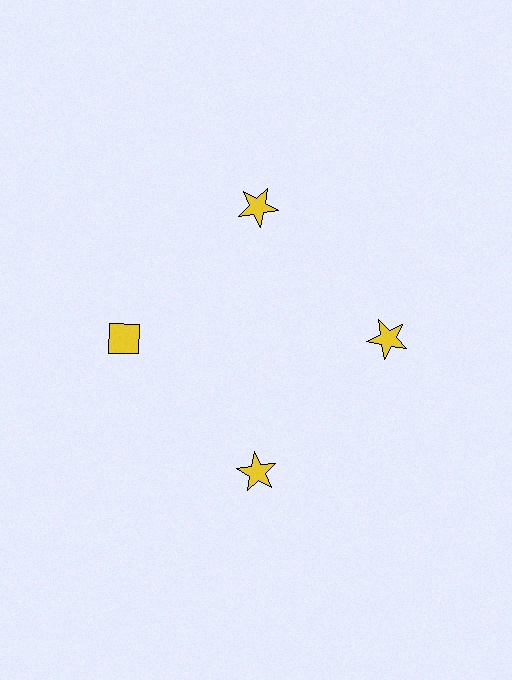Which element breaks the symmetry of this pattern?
The yellow diamond at roughly the 9 o'clock position breaks the symmetry. All other shapes are yellow stars.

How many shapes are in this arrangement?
There are 4 shapes arranged in a ring pattern.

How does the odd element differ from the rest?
It has a different shape: diamond instead of star.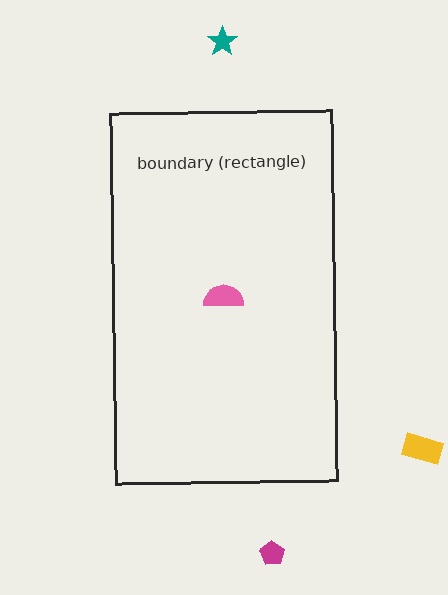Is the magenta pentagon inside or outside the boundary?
Outside.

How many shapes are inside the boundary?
1 inside, 3 outside.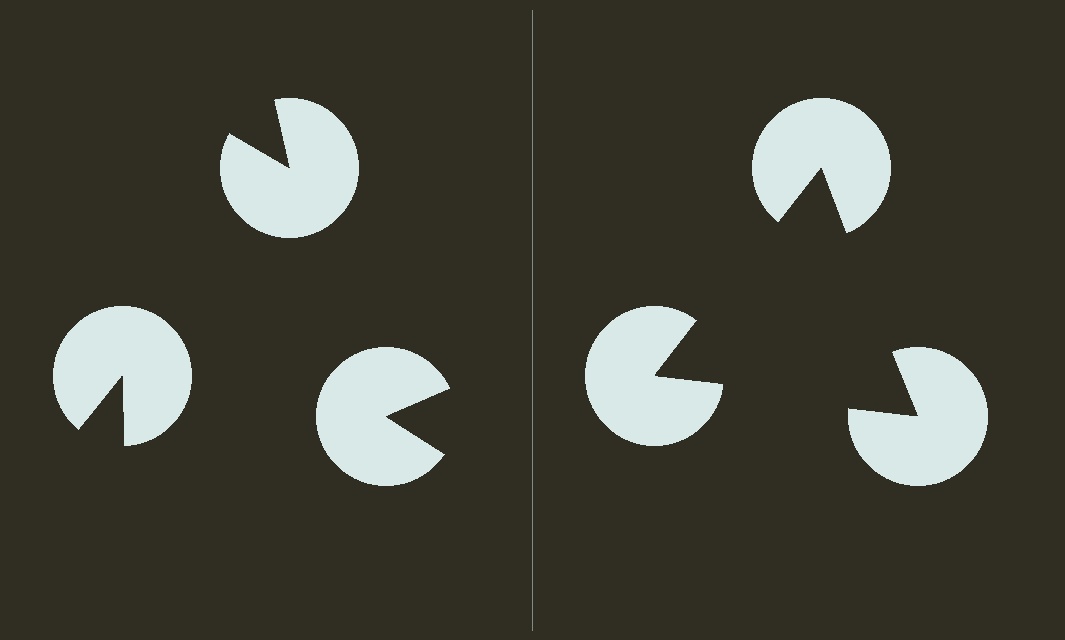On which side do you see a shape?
An illusory triangle appears on the right side. On the left side the wedge cuts are rotated, so no coherent shape forms.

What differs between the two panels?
The pac-man discs are positioned identically on both sides; only the wedge orientations differ. On the right they align to a triangle; on the left they are misaligned.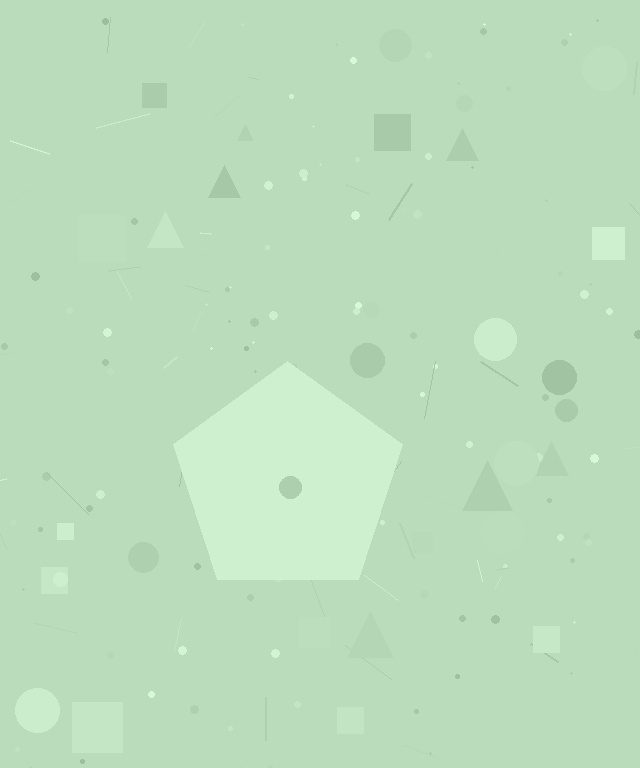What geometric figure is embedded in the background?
A pentagon is embedded in the background.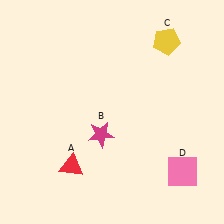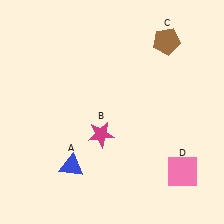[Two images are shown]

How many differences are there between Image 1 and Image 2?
There are 2 differences between the two images.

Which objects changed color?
A changed from red to blue. C changed from yellow to brown.